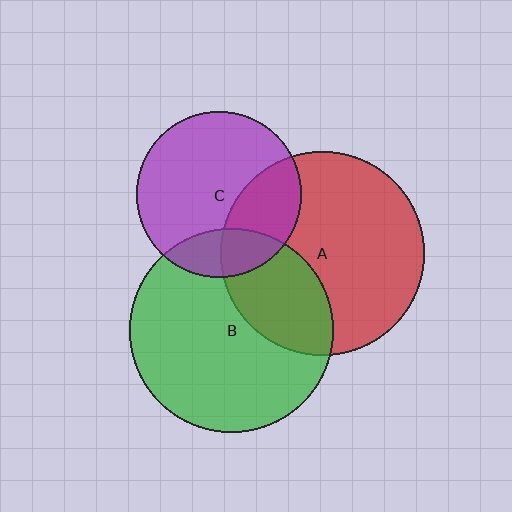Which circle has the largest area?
Circle A (red).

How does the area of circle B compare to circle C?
Approximately 1.5 times.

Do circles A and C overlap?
Yes.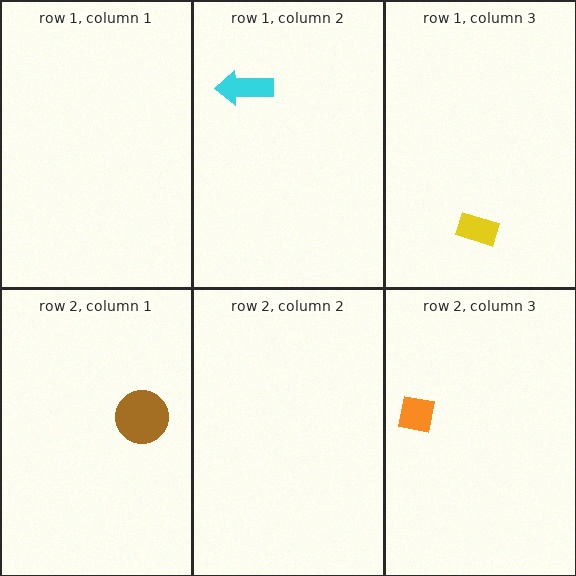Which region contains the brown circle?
The row 2, column 1 region.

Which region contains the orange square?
The row 2, column 3 region.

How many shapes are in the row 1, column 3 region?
1.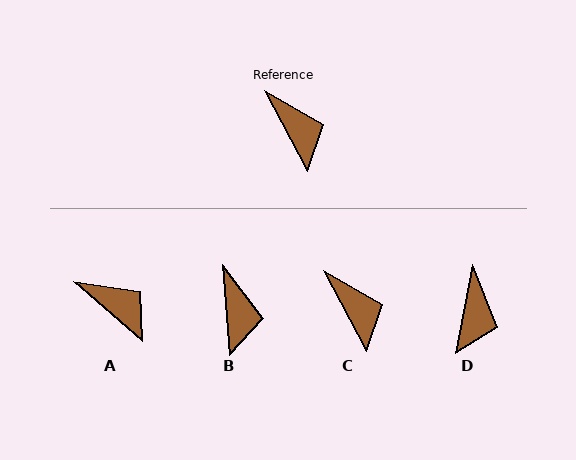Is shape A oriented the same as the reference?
No, it is off by about 22 degrees.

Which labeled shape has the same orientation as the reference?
C.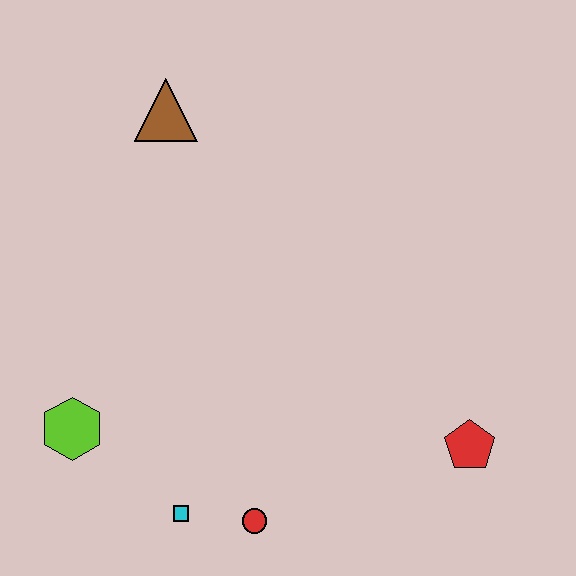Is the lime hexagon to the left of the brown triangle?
Yes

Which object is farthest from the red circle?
The brown triangle is farthest from the red circle.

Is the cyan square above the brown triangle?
No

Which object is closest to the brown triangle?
The lime hexagon is closest to the brown triangle.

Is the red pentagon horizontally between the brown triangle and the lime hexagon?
No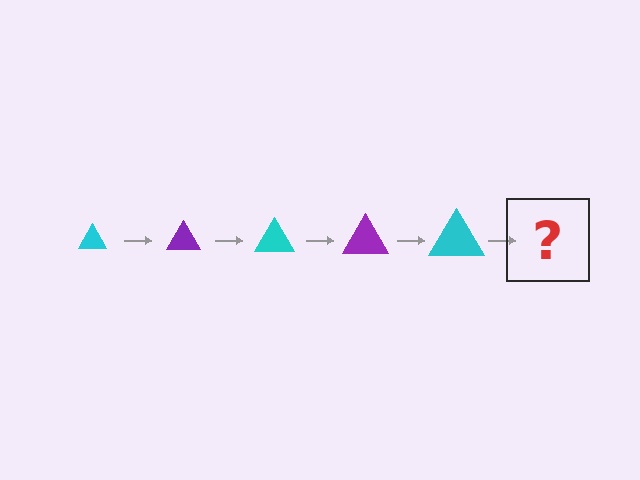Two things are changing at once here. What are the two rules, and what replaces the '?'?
The two rules are that the triangle grows larger each step and the color cycles through cyan and purple. The '?' should be a purple triangle, larger than the previous one.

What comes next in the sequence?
The next element should be a purple triangle, larger than the previous one.